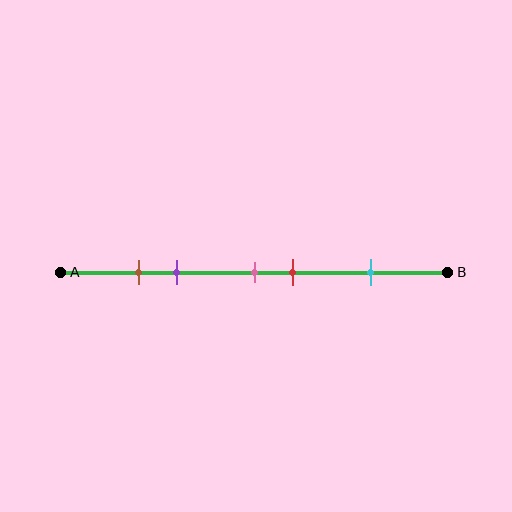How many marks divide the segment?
There are 5 marks dividing the segment.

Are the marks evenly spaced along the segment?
No, the marks are not evenly spaced.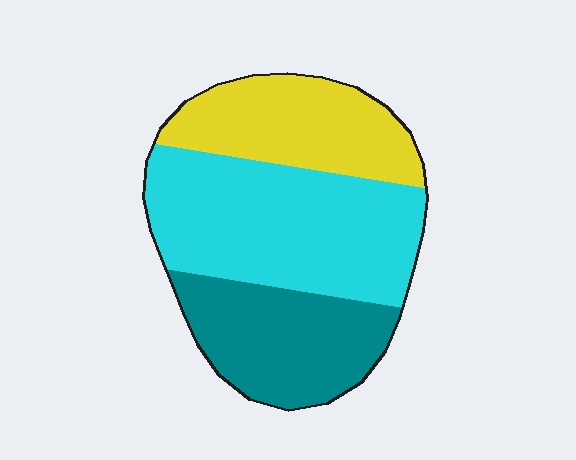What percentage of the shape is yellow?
Yellow covers 27% of the shape.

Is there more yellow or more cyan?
Cyan.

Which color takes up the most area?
Cyan, at roughly 45%.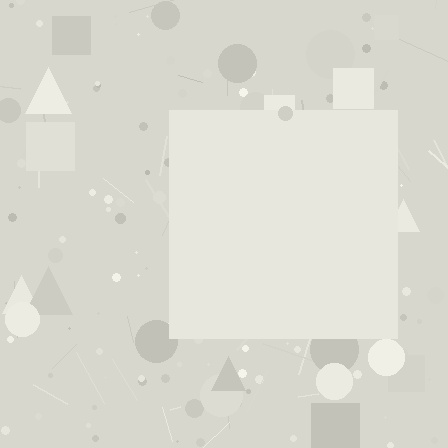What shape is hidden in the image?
A square is hidden in the image.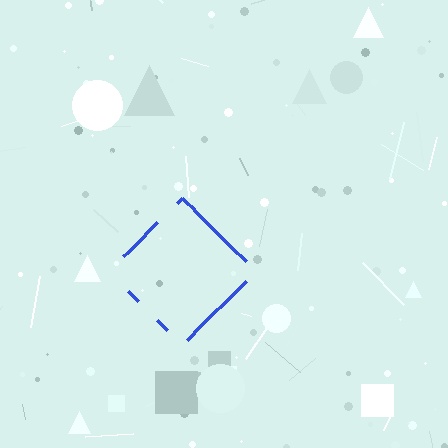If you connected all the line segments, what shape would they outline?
They would outline a diamond.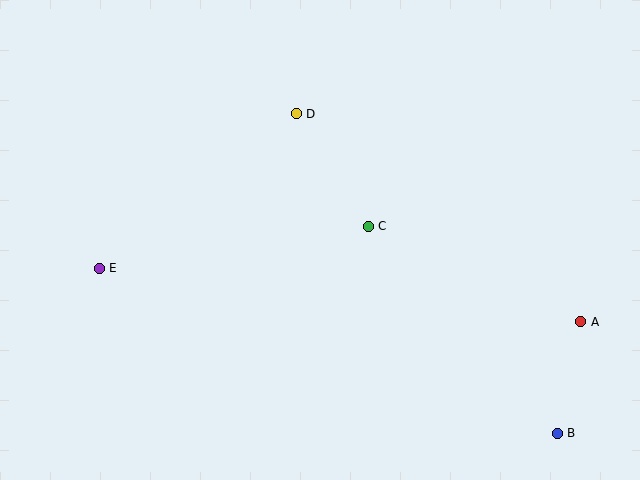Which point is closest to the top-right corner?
Point A is closest to the top-right corner.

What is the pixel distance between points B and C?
The distance between B and C is 280 pixels.